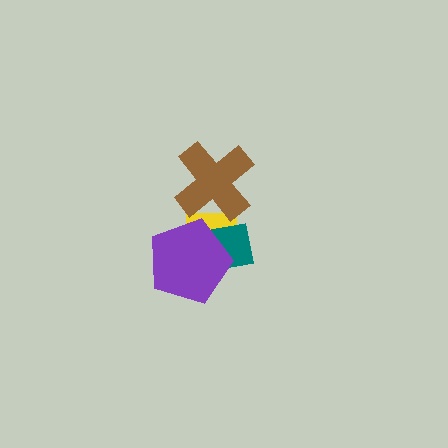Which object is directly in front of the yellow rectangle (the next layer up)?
The teal square is directly in front of the yellow rectangle.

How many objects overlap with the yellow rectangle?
3 objects overlap with the yellow rectangle.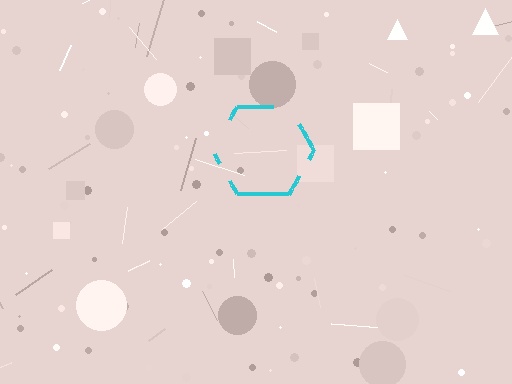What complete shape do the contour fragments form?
The contour fragments form a hexagon.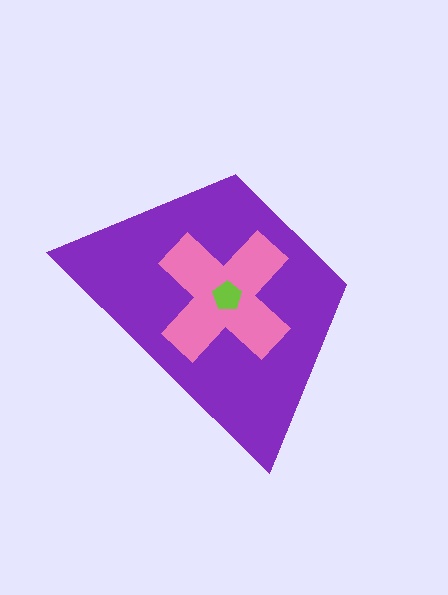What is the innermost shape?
The lime pentagon.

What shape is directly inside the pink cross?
The lime pentagon.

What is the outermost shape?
The purple trapezoid.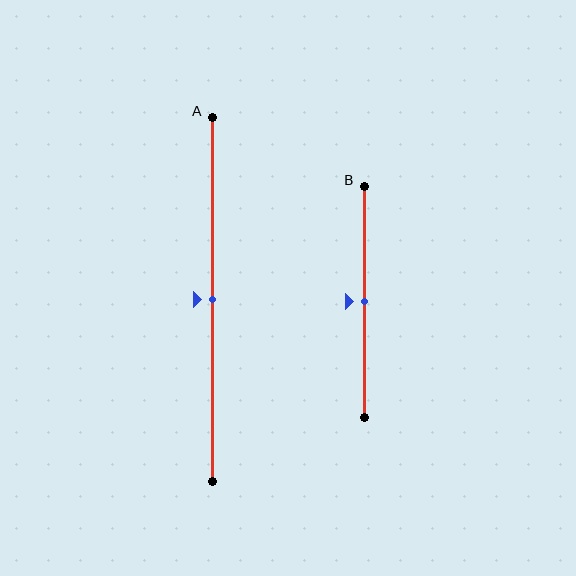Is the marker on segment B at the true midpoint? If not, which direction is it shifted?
Yes, the marker on segment B is at the true midpoint.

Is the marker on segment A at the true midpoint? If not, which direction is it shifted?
Yes, the marker on segment A is at the true midpoint.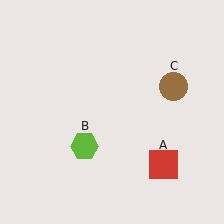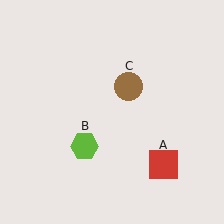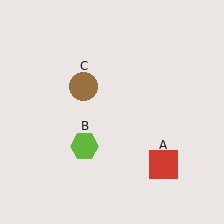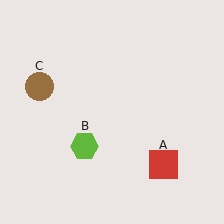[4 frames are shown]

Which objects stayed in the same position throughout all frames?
Red square (object A) and lime hexagon (object B) remained stationary.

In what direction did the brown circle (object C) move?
The brown circle (object C) moved left.